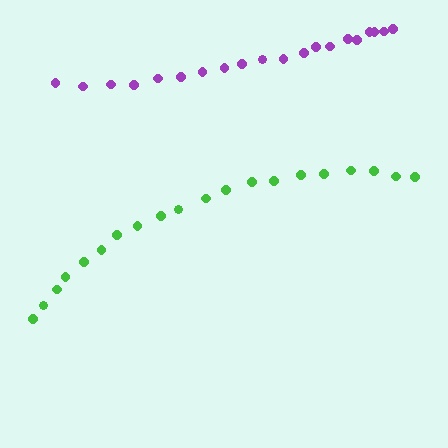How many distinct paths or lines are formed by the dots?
There are 2 distinct paths.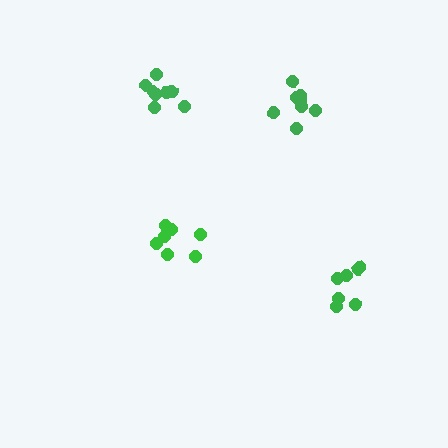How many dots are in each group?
Group 1: 8 dots, Group 2: 8 dots, Group 3: 8 dots, Group 4: 7 dots (31 total).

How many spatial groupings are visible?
There are 4 spatial groupings.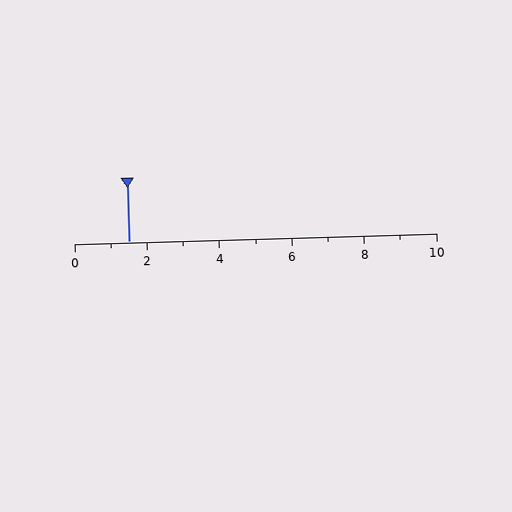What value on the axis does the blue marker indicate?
The marker indicates approximately 1.5.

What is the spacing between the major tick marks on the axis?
The major ticks are spaced 2 apart.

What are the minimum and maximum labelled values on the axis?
The axis runs from 0 to 10.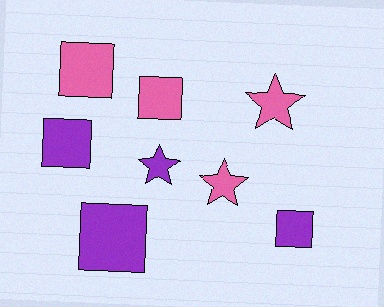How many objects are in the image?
There are 8 objects.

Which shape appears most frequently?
Square, with 5 objects.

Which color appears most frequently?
Pink, with 4 objects.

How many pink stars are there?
There are 2 pink stars.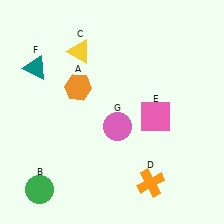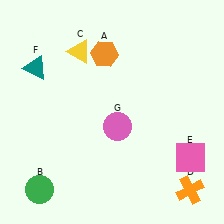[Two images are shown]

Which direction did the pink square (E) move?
The pink square (E) moved down.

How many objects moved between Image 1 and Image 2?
3 objects moved between the two images.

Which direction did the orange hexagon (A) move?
The orange hexagon (A) moved up.